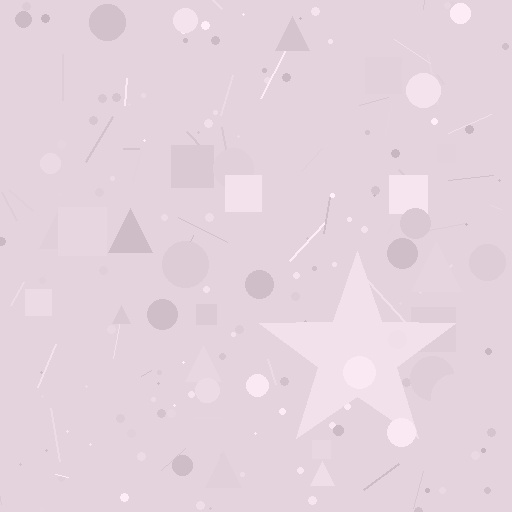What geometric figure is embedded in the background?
A star is embedded in the background.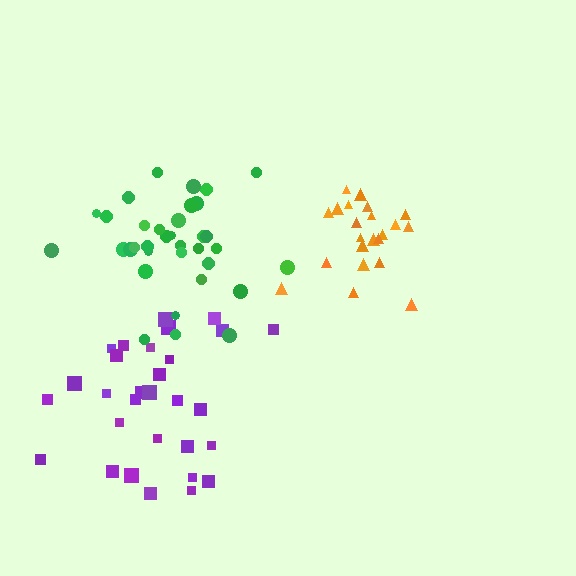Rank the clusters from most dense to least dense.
orange, green, purple.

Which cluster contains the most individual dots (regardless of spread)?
Green (35).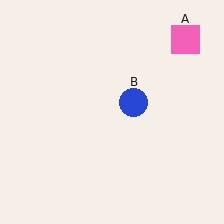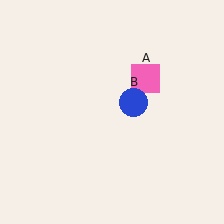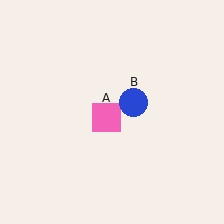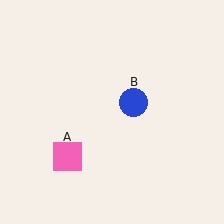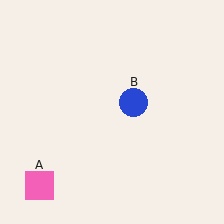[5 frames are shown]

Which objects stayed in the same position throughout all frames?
Blue circle (object B) remained stationary.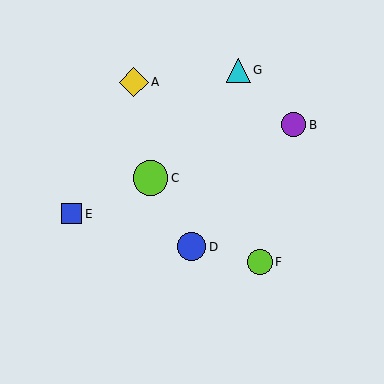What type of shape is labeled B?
Shape B is a purple circle.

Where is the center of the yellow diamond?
The center of the yellow diamond is at (134, 82).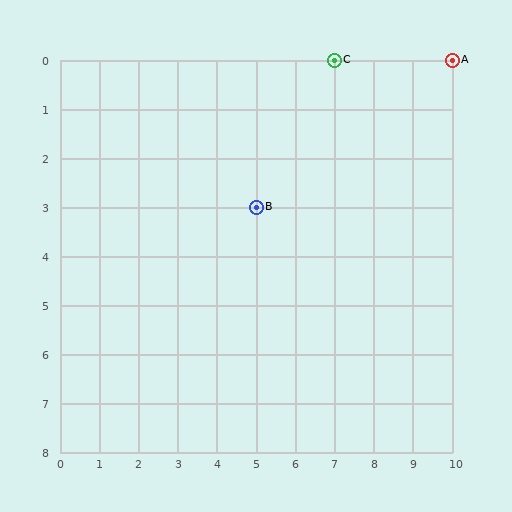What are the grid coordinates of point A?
Point A is at grid coordinates (10, 0).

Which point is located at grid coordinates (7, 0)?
Point C is at (7, 0).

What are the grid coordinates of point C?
Point C is at grid coordinates (7, 0).